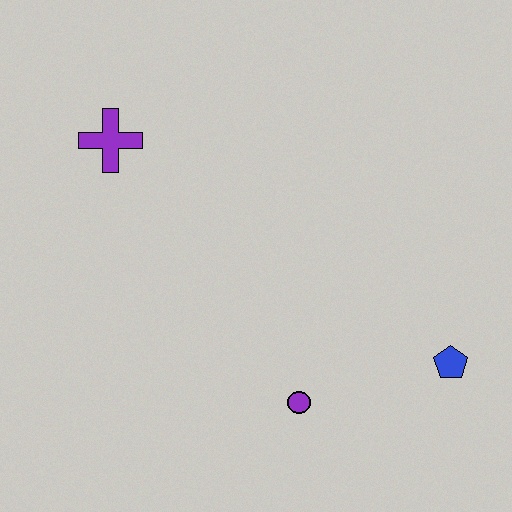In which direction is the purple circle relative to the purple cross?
The purple circle is below the purple cross.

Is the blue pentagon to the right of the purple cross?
Yes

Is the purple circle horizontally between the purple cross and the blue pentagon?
Yes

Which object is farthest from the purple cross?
The blue pentagon is farthest from the purple cross.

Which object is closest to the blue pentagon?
The purple circle is closest to the blue pentagon.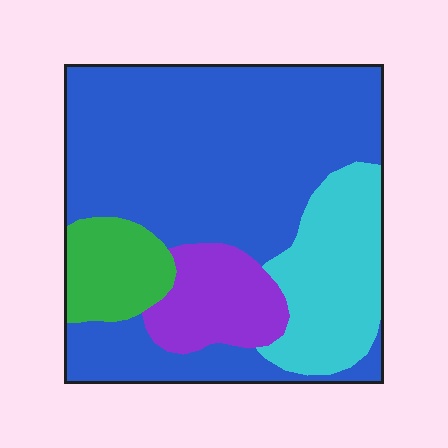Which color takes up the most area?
Blue, at roughly 60%.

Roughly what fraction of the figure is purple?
Purple covers about 10% of the figure.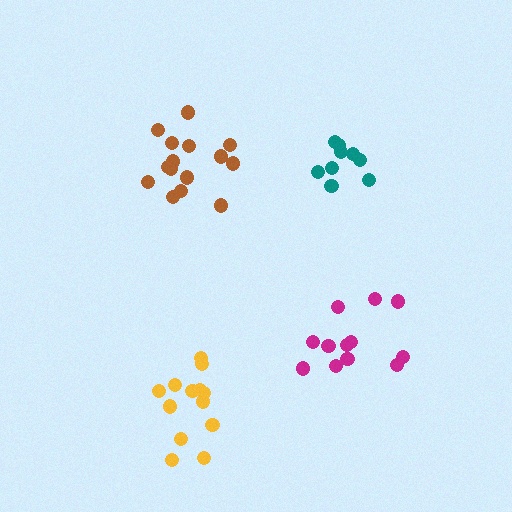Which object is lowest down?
The yellow cluster is bottommost.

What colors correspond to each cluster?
The clusters are colored: brown, magenta, teal, yellow.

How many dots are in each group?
Group 1: 15 dots, Group 2: 12 dots, Group 3: 9 dots, Group 4: 13 dots (49 total).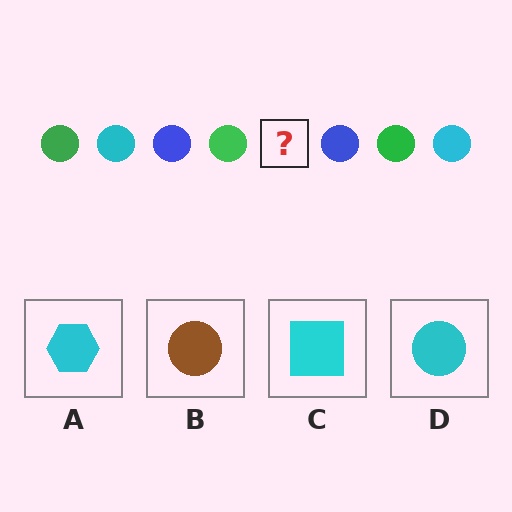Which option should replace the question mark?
Option D.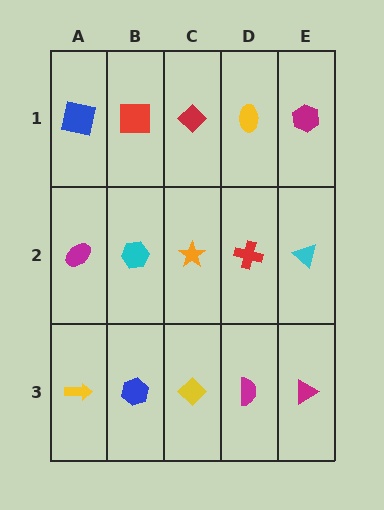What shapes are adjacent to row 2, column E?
A magenta hexagon (row 1, column E), a magenta triangle (row 3, column E), a red cross (row 2, column D).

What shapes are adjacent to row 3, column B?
A cyan hexagon (row 2, column B), a yellow arrow (row 3, column A), a yellow diamond (row 3, column C).